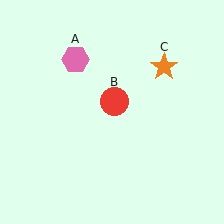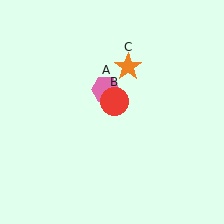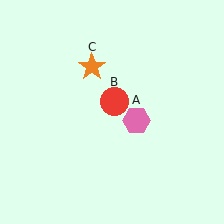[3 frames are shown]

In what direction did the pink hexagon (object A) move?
The pink hexagon (object A) moved down and to the right.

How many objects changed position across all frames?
2 objects changed position: pink hexagon (object A), orange star (object C).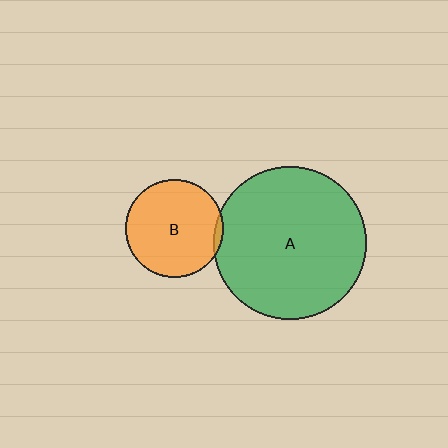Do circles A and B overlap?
Yes.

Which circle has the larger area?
Circle A (green).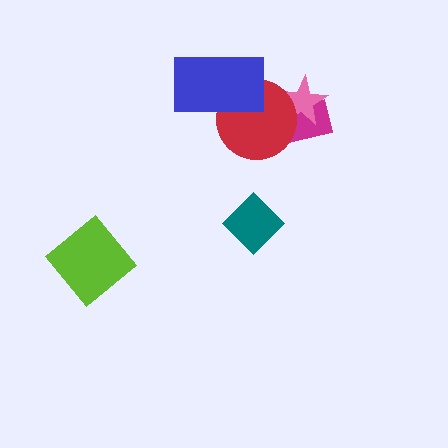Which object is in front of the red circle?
The blue rectangle is in front of the red circle.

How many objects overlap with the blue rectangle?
1 object overlaps with the blue rectangle.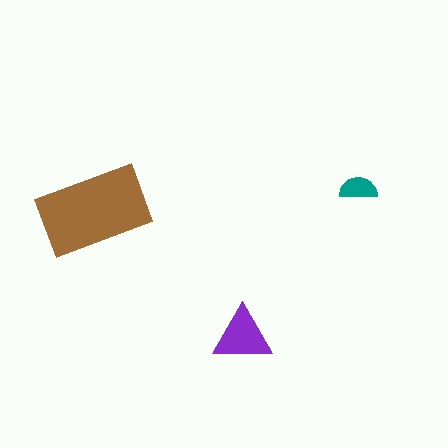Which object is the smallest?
The teal semicircle.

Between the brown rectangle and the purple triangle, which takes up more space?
The brown rectangle.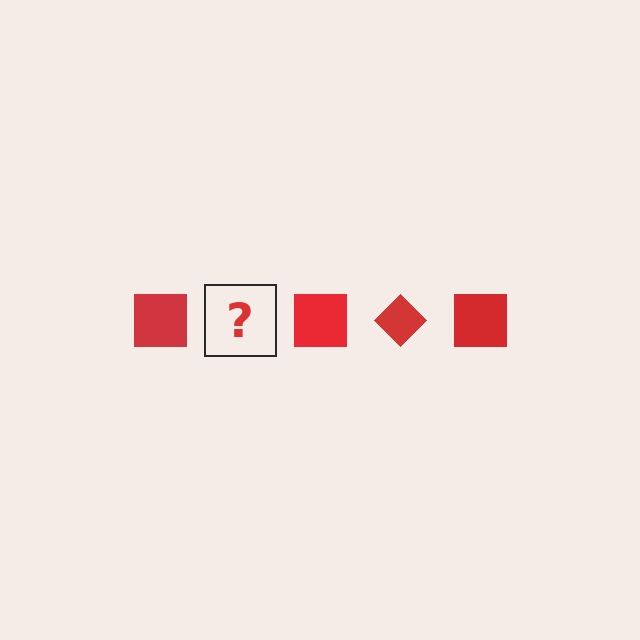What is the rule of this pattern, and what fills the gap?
The rule is that the pattern cycles through square, diamond shapes in red. The gap should be filled with a red diamond.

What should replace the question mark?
The question mark should be replaced with a red diamond.